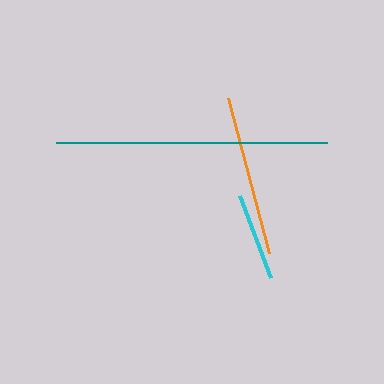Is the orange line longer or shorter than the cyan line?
The orange line is longer than the cyan line.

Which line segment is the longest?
The teal line is the longest at approximately 271 pixels.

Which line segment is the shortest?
The cyan line is the shortest at approximately 88 pixels.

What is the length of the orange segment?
The orange segment is approximately 161 pixels long.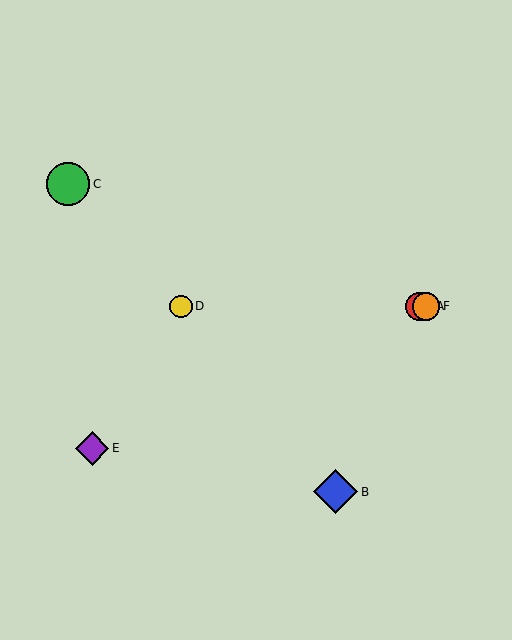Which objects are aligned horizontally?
Objects A, D, F are aligned horizontally.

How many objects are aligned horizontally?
3 objects (A, D, F) are aligned horizontally.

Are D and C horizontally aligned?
No, D is at y≈306 and C is at y≈184.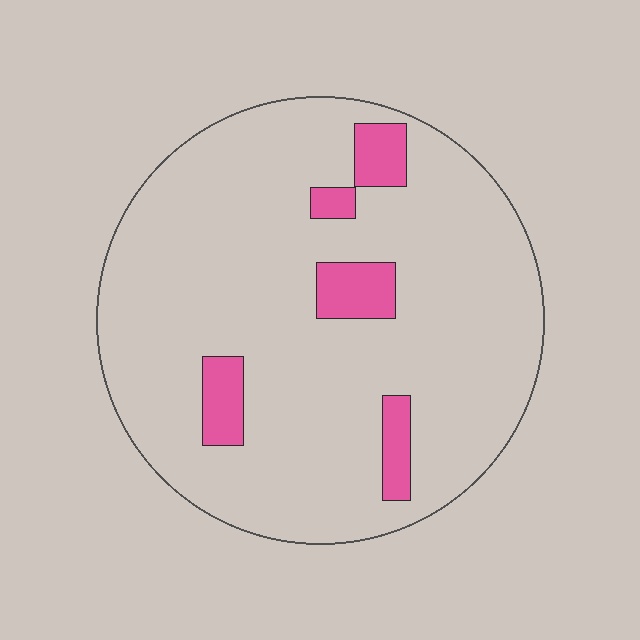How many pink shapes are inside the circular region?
5.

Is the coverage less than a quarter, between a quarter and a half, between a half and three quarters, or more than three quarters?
Less than a quarter.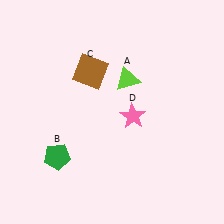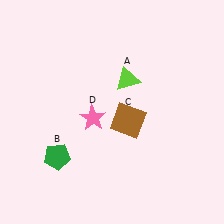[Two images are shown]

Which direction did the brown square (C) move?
The brown square (C) moved down.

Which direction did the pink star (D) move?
The pink star (D) moved left.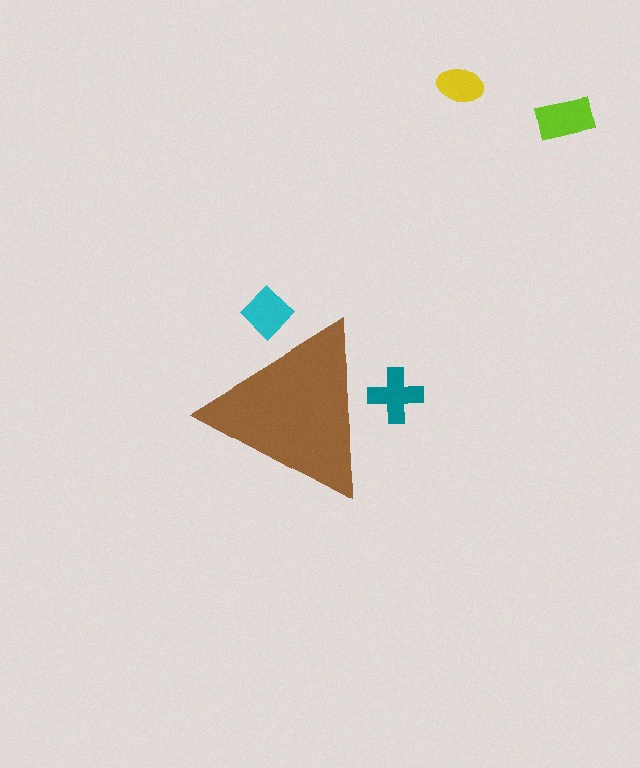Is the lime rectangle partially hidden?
No, the lime rectangle is fully visible.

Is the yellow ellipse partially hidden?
No, the yellow ellipse is fully visible.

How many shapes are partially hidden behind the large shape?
2 shapes are partially hidden.